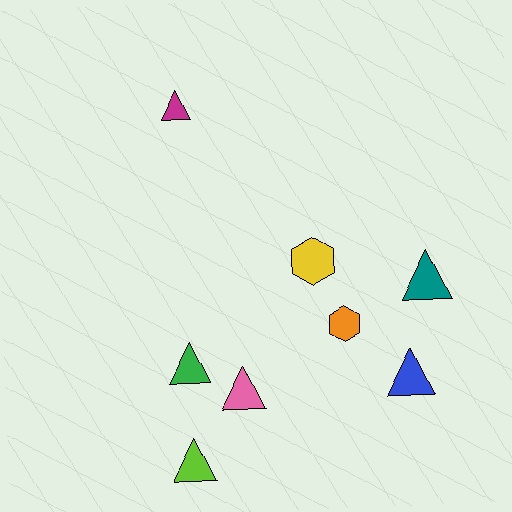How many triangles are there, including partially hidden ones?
There are 6 triangles.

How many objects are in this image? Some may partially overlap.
There are 8 objects.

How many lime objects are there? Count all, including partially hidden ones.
There is 1 lime object.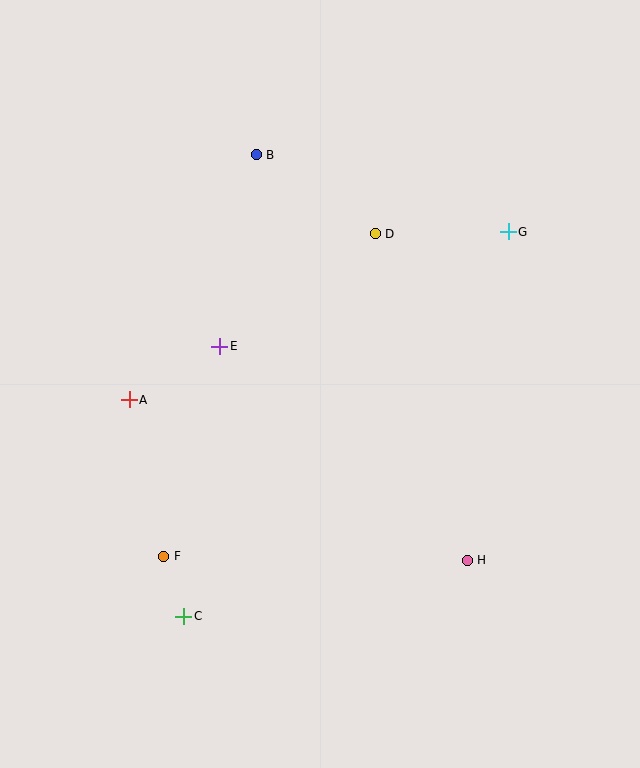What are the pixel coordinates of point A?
Point A is at (129, 400).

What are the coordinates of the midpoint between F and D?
The midpoint between F and D is at (269, 395).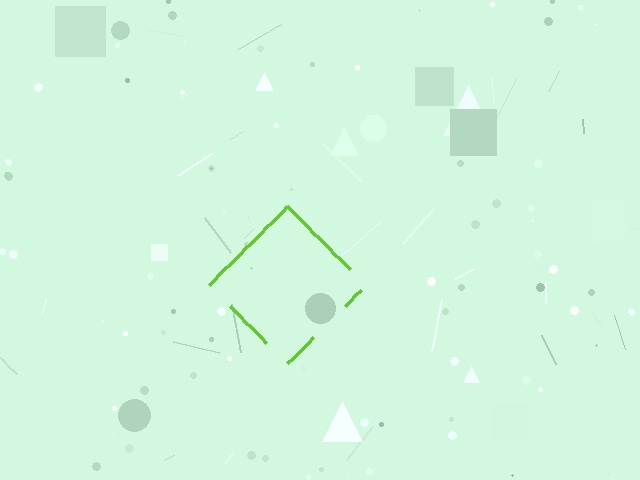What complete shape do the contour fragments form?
The contour fragments form a diamond.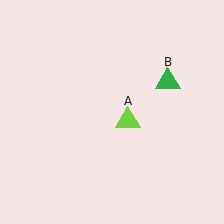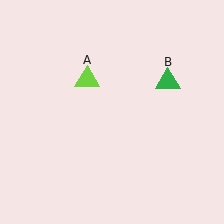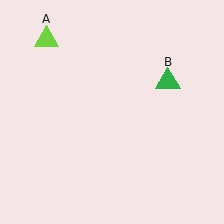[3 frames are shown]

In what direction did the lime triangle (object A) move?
The lime triangle (object A) moved up and to the left.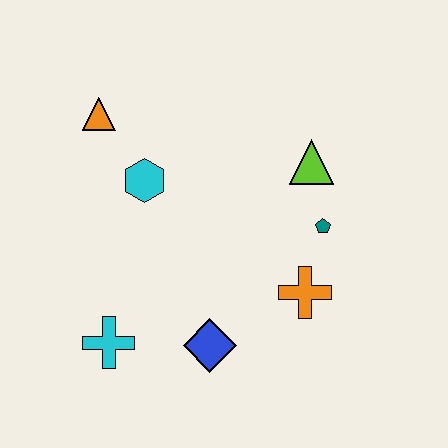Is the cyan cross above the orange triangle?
No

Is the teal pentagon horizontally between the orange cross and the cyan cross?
No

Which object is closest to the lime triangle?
The teal pentagon is closest to the lime triangle.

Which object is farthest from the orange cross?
The orange triangle is farthest from the orange cross.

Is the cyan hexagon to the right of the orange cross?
No